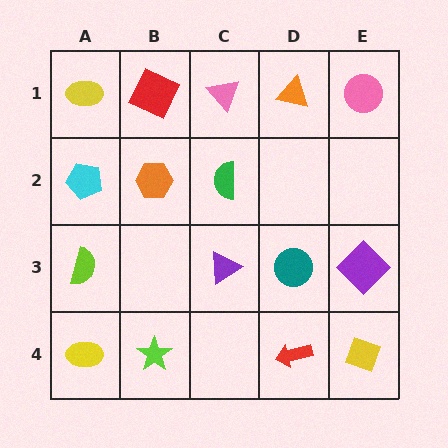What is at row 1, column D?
An orange triangle.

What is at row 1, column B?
A red square.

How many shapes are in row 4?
4 shapes.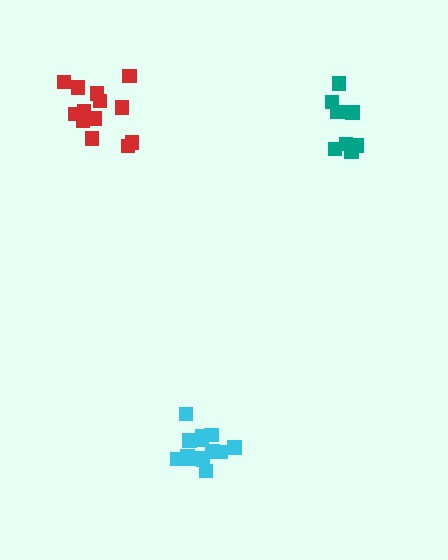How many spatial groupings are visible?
There are 3 spatial groupings.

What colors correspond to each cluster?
The clusters are colored: red, teal, cyan.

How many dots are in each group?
Group 1: 13 dots, Group 2: 8 dots, Group 3: 14 dots (35 total).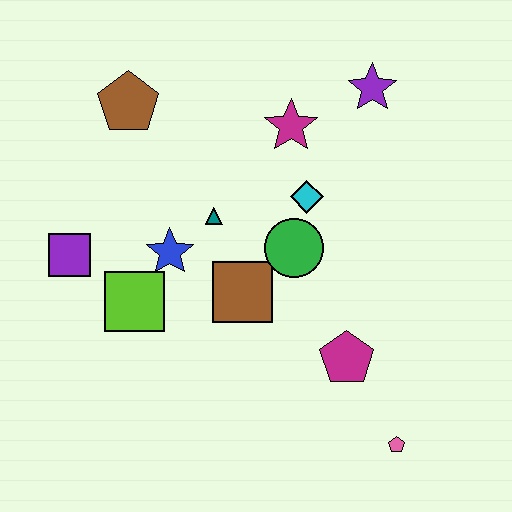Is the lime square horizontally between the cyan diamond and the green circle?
No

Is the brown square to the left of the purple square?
No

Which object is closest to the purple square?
The lime square is closest to the purple square.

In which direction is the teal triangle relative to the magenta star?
The teal triangle is below the magenta star.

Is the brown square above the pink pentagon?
Yes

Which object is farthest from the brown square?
The purple star is farthest from the brown square.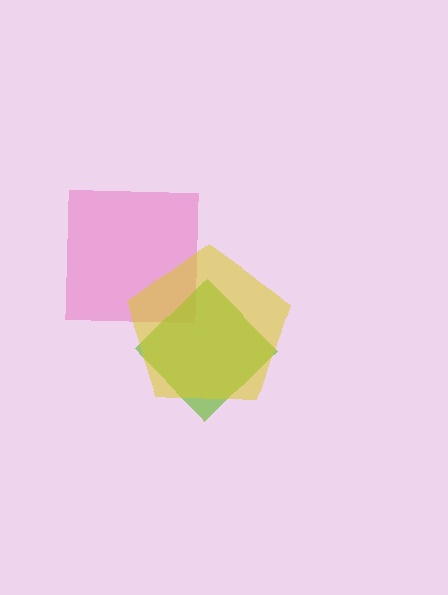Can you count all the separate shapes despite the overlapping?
Yes, there are 3 separate shapes.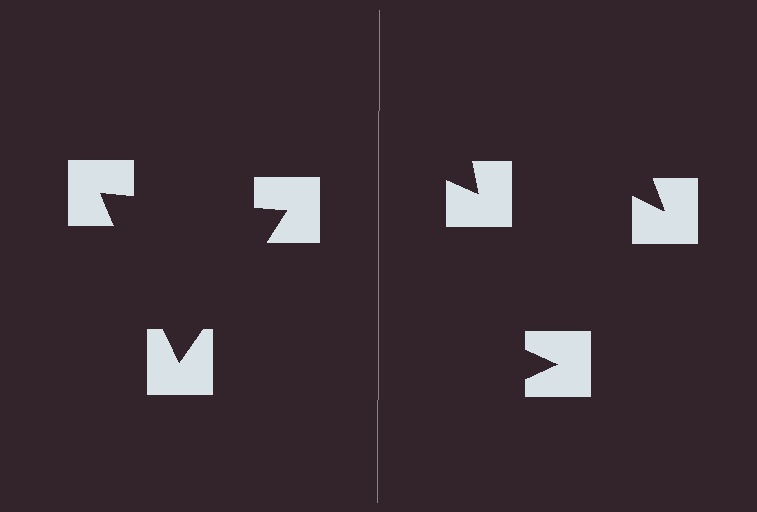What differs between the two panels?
The notched squares are positioned identically on both sides; only the wedge orientations differ. On the left they align to a triangle; on the right they are misaligned.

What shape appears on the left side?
An illusory triangle.